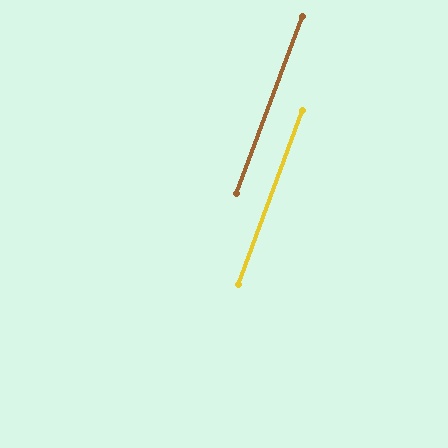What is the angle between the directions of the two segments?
Approximately 0 degrees.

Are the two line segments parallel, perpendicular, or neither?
Parallel — their directions differ by only 0.0°.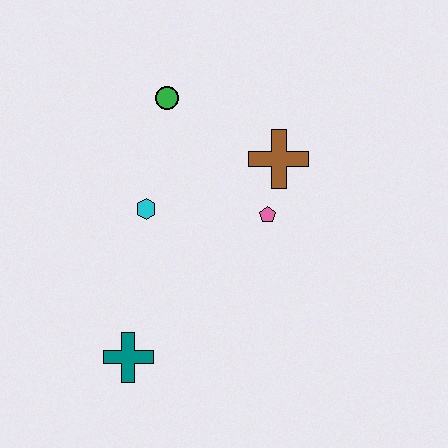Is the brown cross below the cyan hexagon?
No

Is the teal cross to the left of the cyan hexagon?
Yes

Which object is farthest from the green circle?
The teal cross is farthest from the green circle.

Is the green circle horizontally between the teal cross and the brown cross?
Yes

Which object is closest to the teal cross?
The cyan hexagon is closest to the teal cross.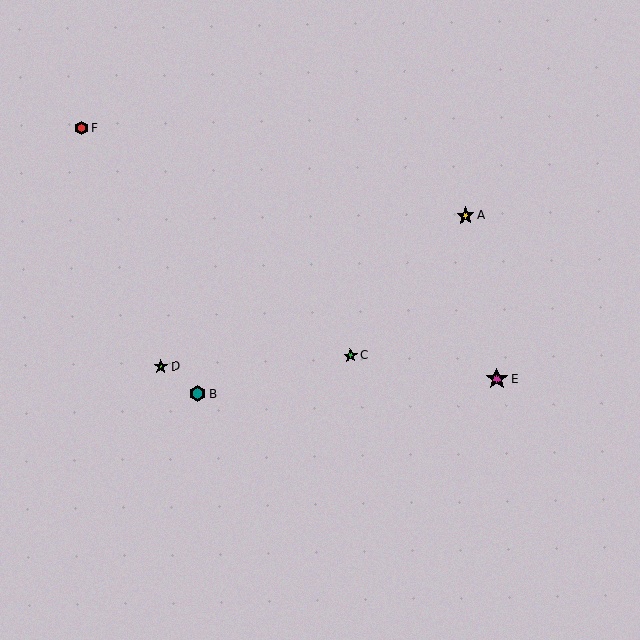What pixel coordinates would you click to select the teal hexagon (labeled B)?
Click at (198, 394) to select the teal hexagon B.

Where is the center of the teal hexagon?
The center of the teal hexagon is at (198, 394).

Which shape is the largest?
The magenta star (labeled E) is the largest.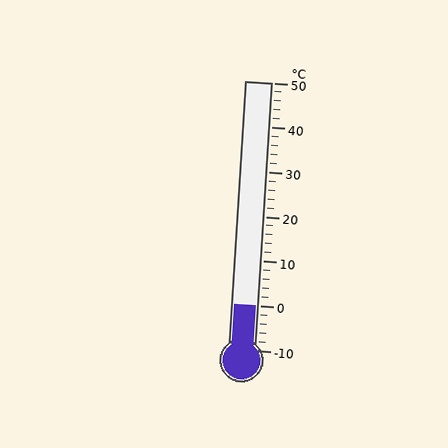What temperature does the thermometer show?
The thermometer shows approximately 0°C.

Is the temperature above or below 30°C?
The temperature is below 30°C.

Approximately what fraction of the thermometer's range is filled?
The thermometer is filled to approximately 15% of its range.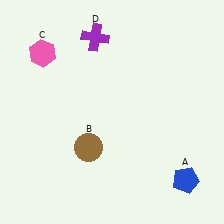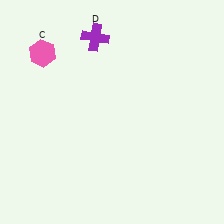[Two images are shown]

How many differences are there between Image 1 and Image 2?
There are 2 differences between the two images.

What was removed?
The blue pentagon (A), the brown circle (B) were removed in Image 2.